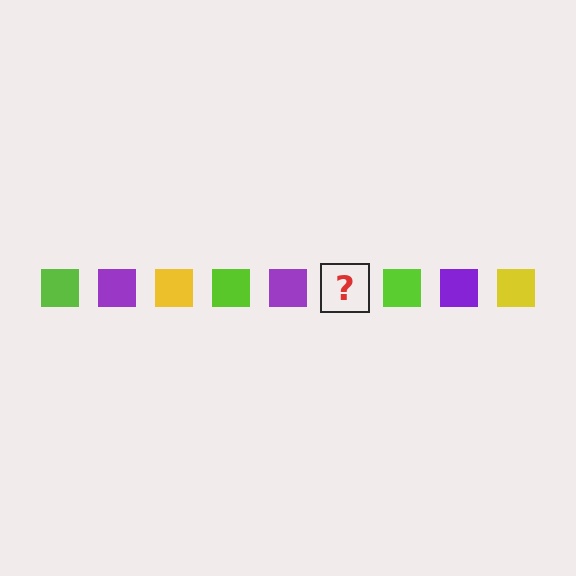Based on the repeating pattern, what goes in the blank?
The blank should be a yellow square.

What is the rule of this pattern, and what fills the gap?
The rule is that the pattern cycles through lime, purple, yellow squares. The gap should be filled with a yellow square.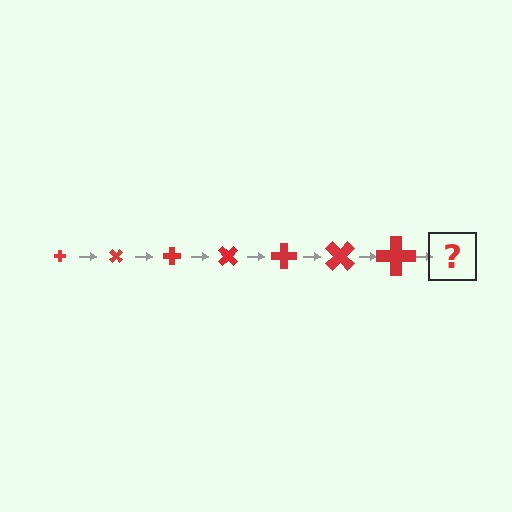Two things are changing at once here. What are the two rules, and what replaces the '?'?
The two rules are that the cross grows larger each step and it rotates 45 degrees each step. The '?' should be a cross, larger than the previous one and rotated 315 degrees from the start.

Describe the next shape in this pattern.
It should be a cross, larger than the previous one and rotated 315 degrees from the start.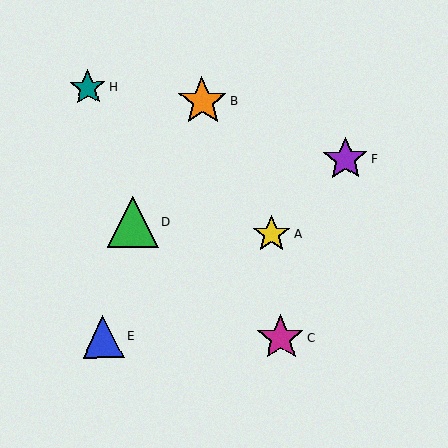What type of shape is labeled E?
Shape E is a blue triangle.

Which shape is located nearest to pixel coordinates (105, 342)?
The blue triangle (labeled E) at (103, 337) is nearest to that location.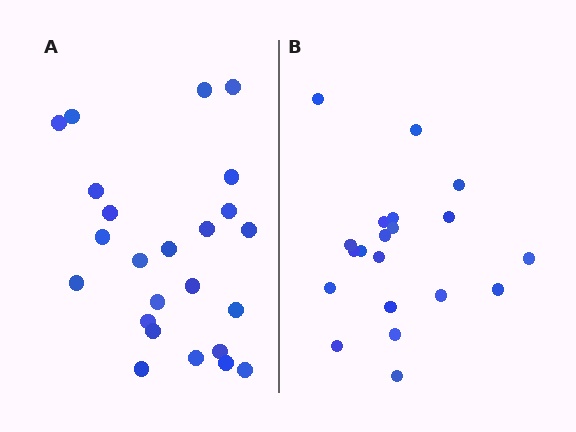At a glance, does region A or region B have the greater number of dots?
Region A (the left region) has more dots.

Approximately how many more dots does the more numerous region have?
Region A has about 4 more dots than region B.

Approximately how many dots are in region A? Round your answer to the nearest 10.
About 20 dots. (The exact count is 24, which rounds to 20.)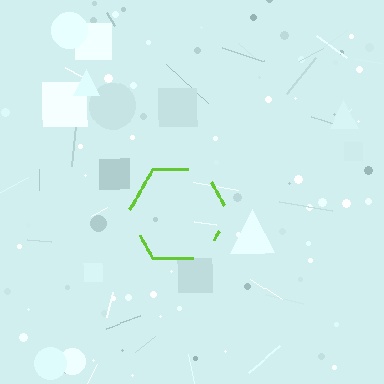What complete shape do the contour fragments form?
The contour fragments form a hexagon.